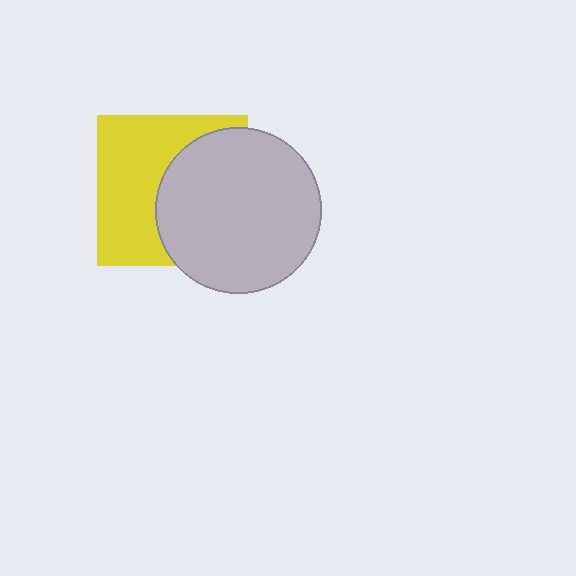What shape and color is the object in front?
The object in front is a light gray circle.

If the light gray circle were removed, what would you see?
You would see the complete yellow square.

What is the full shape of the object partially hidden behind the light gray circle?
The partially hidden object is a yellow square.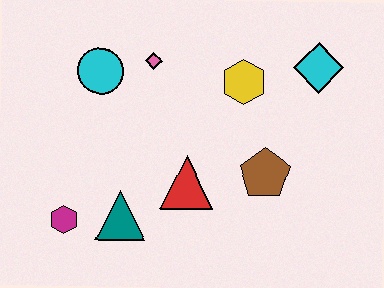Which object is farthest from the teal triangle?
The cyan diamond is farthest from the teal triangle.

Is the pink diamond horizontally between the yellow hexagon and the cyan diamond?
No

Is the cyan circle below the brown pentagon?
No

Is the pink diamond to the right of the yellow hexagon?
No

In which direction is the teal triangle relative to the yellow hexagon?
The teal triangle is below the yellow hexagon.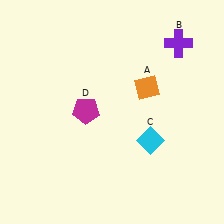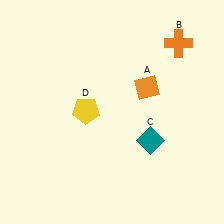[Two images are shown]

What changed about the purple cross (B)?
In Image 1, B is purple. In Image 2, it changed to orange.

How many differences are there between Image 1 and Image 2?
There are 3 differences between the two images.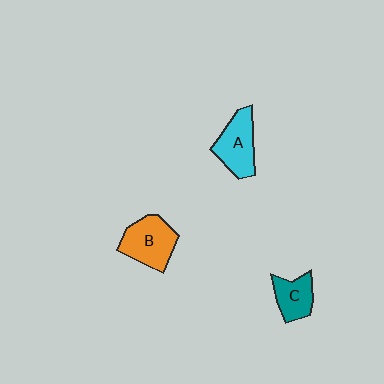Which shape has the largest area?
Shape B (orange).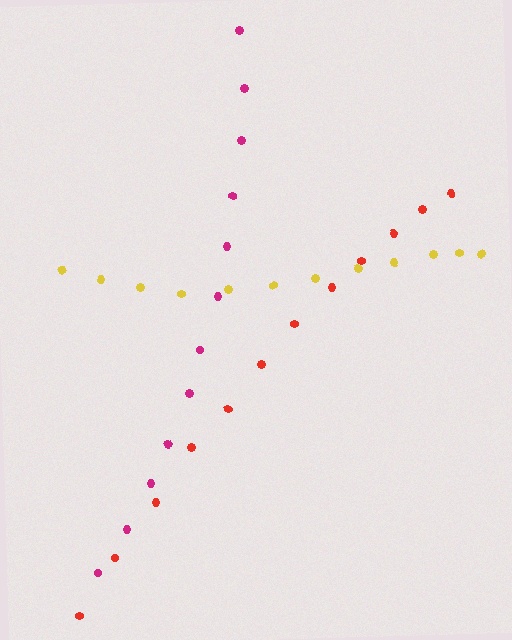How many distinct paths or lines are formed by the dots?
There are 3 distinct paths.